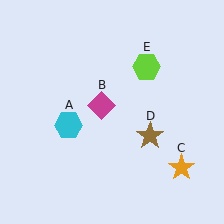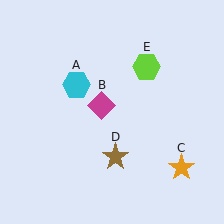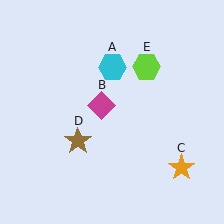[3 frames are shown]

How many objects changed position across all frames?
2 objects changed position: cyan hexagon (object A), brown star (object D).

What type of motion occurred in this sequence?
The cyan hexagon (object A), brown star (object D) rotated clockwise around the center of the scene.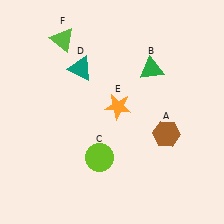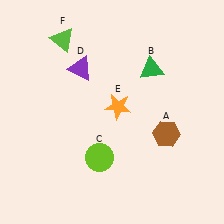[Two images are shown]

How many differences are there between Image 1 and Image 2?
There is 1 difference between the two images.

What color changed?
The triangle (D) changed from teal in Image 1 to purple in Image 2.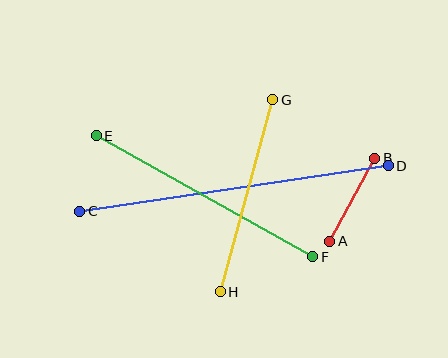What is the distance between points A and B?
The distance is approximately 94 pixels.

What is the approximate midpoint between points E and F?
The midpoint is at approximately (204, 196) pixels.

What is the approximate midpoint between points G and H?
The midpoint is at approximately (246, 196) pixels.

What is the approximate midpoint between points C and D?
The midpoint is at approximately (234, 188) pixels.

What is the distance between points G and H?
The distance is approximately 199 pixels.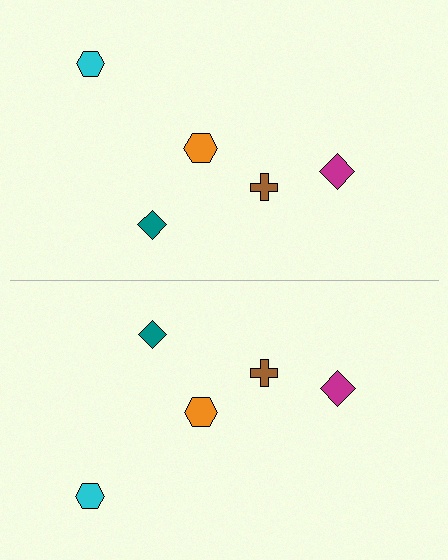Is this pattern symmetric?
Yes, this pattern has bilateral (reflection) symmetry.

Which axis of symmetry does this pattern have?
The pattern has a horizontal axis of symmetry running through the center of the image.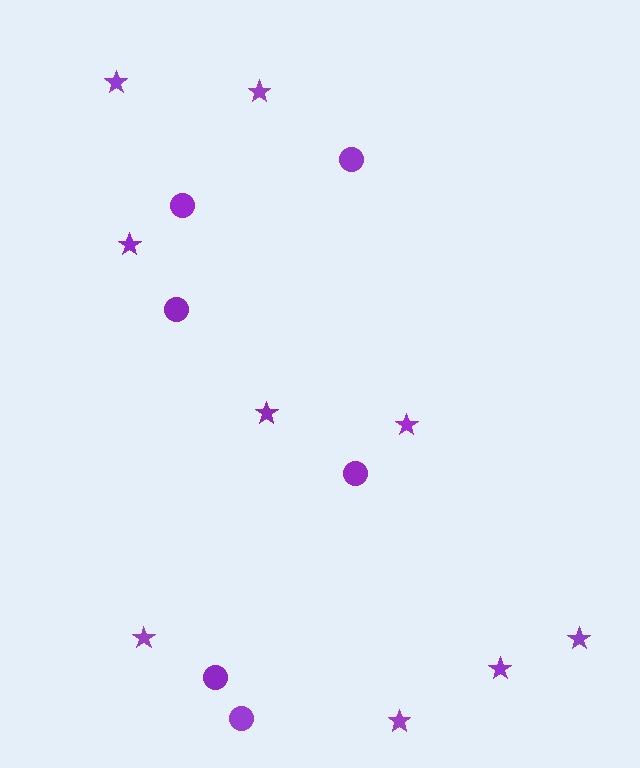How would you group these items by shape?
There are 2 groups: one group of circles (6) and one group of stars (9).